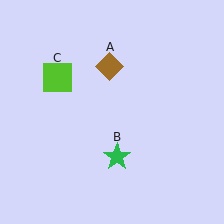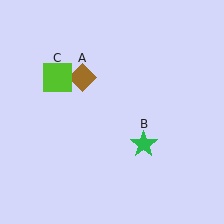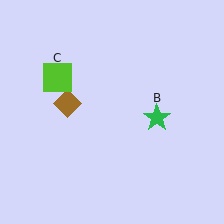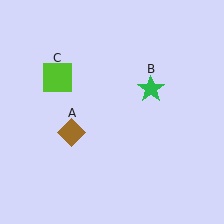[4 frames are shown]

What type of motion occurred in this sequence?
The brown diamond (object A), green star (object B) rotated counterclockwise around the center of the scene.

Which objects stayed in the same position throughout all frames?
Lime square (object C) remained stationary.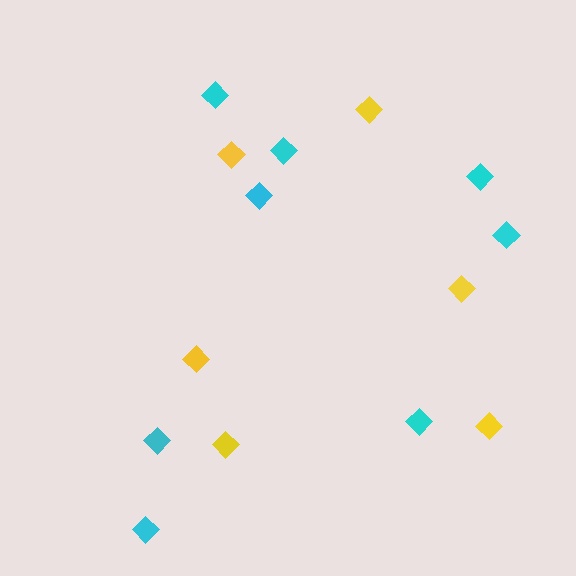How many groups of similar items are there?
There are 2 groups: one group of yellow diamonds (6) and one group of cyan diamonds (8).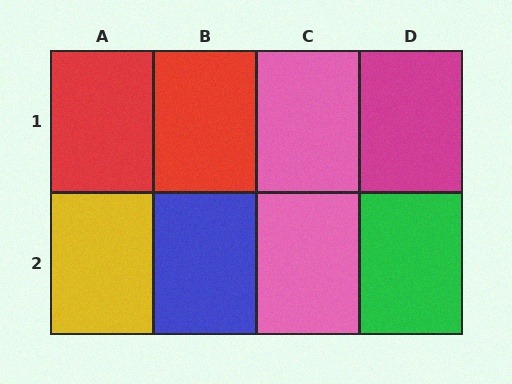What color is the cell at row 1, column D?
Magenta.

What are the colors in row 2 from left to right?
Yellow, blue, pink, green.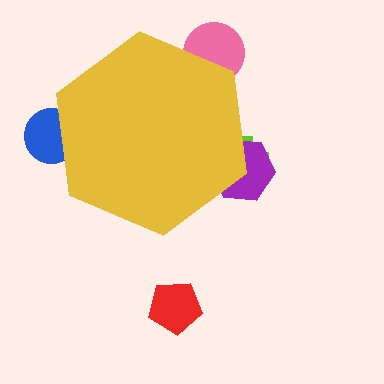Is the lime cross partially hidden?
Yes, the lime cross is partially hidden behind the yellow hexagon.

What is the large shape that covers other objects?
A yellow hexagon.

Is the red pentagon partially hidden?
No, the red pentagon is fully visible.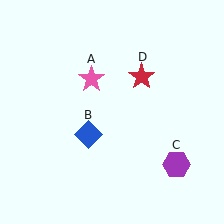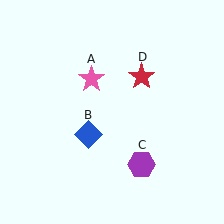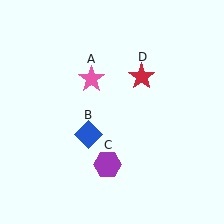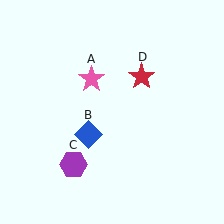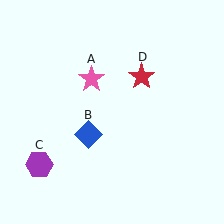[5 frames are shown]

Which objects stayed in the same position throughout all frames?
Pink star (object A) and blue diamond (object B) and red star (object D) remained stationary.